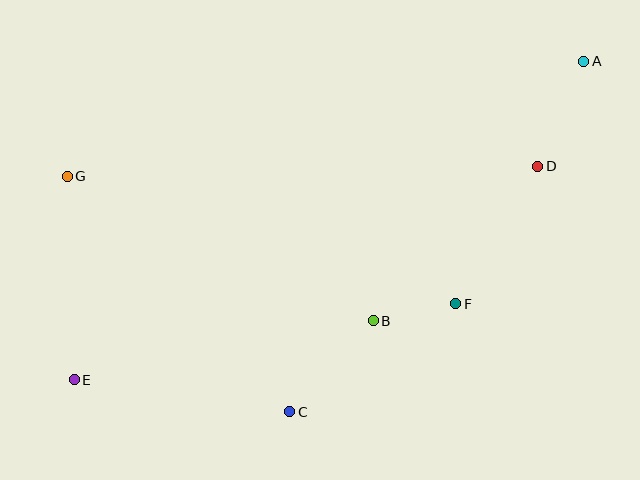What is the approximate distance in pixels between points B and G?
The distance between B and G is approximately 338 pixels.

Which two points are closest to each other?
Points B and F are closest to each other.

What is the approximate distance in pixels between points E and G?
The distance between E and G is approximately 203 pixels.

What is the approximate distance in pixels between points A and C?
The distance between A and C is approximately 457 pixels.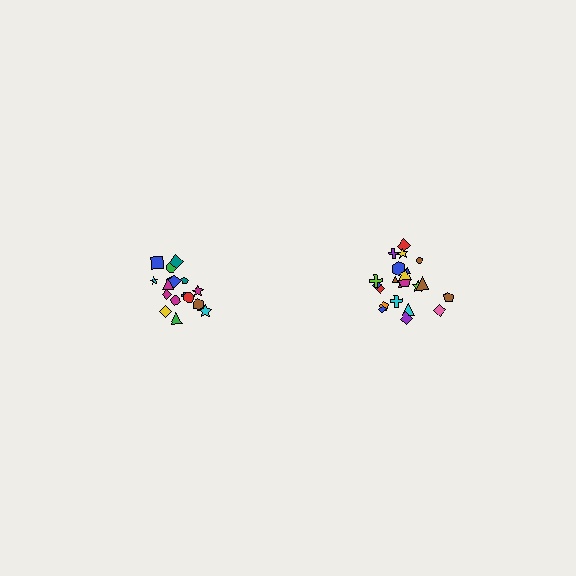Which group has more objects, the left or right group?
The right group.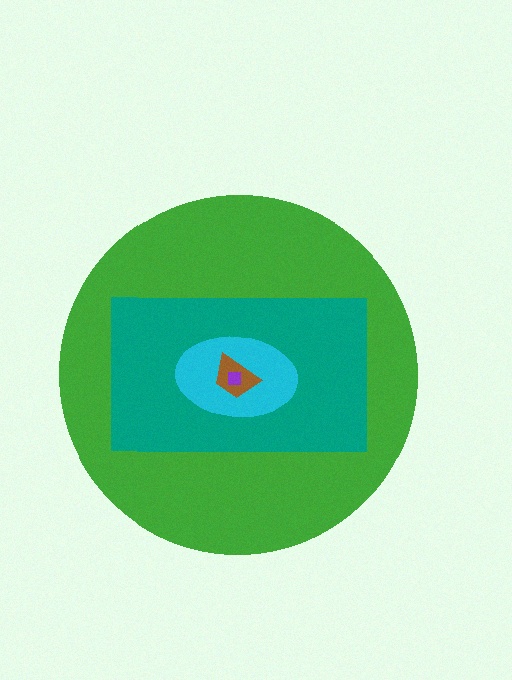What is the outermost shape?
The green circle.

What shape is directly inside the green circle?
The teal rectangle.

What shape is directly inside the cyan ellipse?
The brown trapezoid.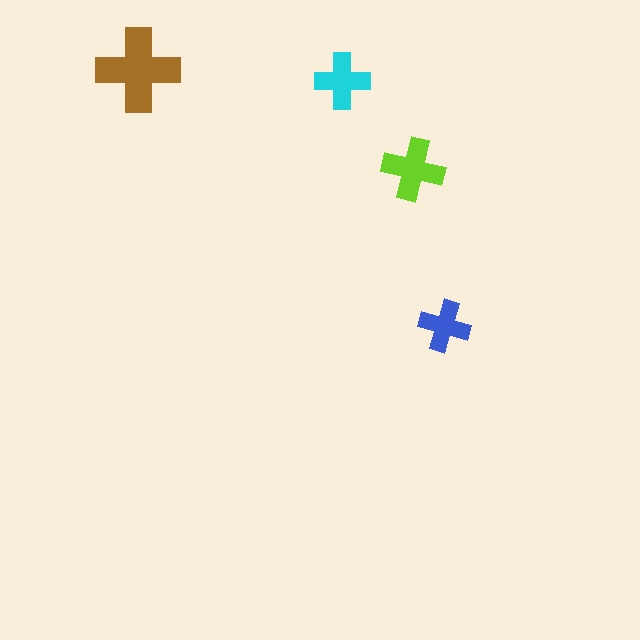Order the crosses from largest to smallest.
the brown one, the lime one, the cyan one, the blue one.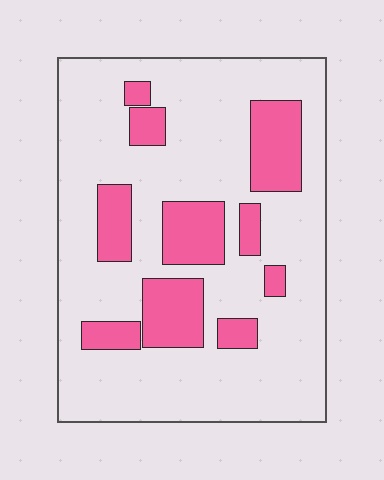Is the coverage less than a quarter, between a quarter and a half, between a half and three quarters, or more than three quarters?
Less than a quarter.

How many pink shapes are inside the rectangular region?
10.